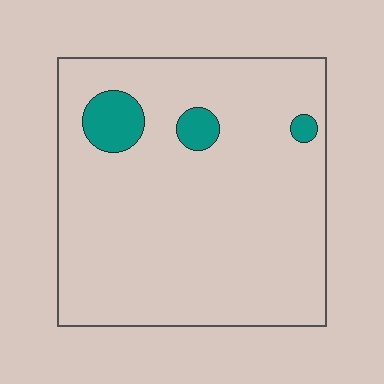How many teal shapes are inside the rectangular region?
3.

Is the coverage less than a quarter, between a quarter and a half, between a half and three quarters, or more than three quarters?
Less than a quarter.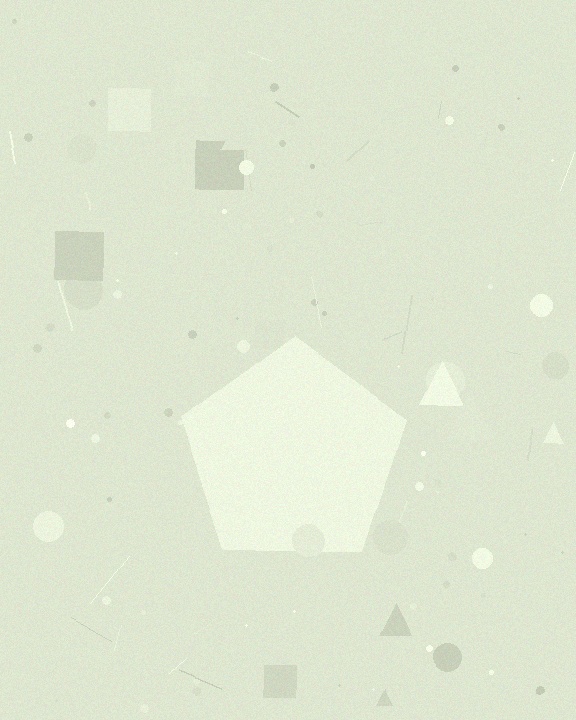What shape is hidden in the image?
A pentagon is hidden in the image.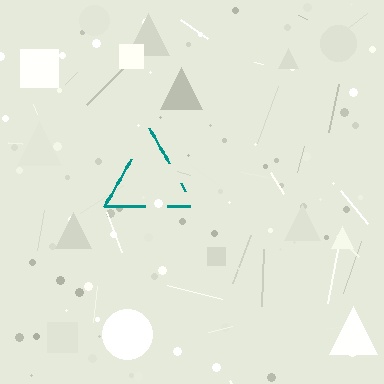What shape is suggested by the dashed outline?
The dashed outline suggests a triangle.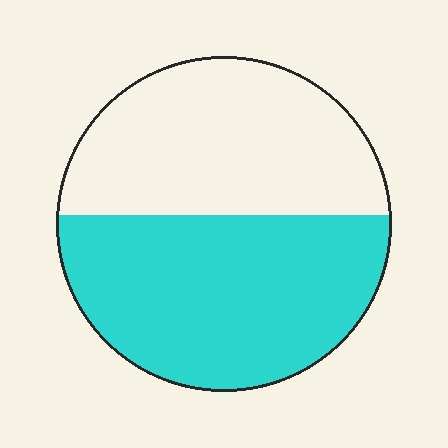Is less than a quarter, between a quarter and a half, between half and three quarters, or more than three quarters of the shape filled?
Between half and three quarters.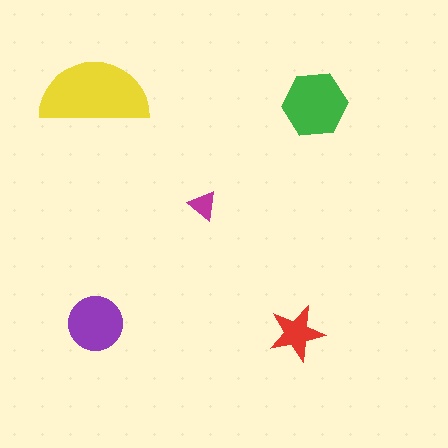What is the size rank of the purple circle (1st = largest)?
3rd.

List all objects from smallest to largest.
The magenta triangle, the red star, the purple circle, the green hexagon, the yellow semicircle.